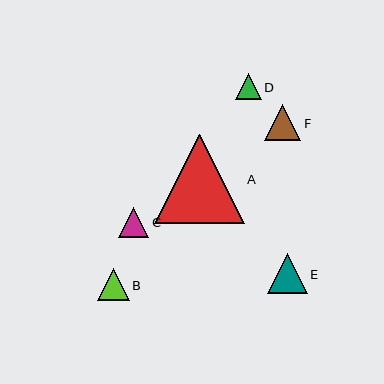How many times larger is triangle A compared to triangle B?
Triangle A is approximately 2.8 times the size of triangle B.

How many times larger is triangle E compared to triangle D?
Triangle E is approximately 1.5 times the size of triangle D.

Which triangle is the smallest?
Triangle D is the smallest with a size of approximately 26 pixels.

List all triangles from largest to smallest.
From largest to smallest: A, E, F, B, C, D.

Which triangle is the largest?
Triangle A is the largest with a size of approximately 89 pixels.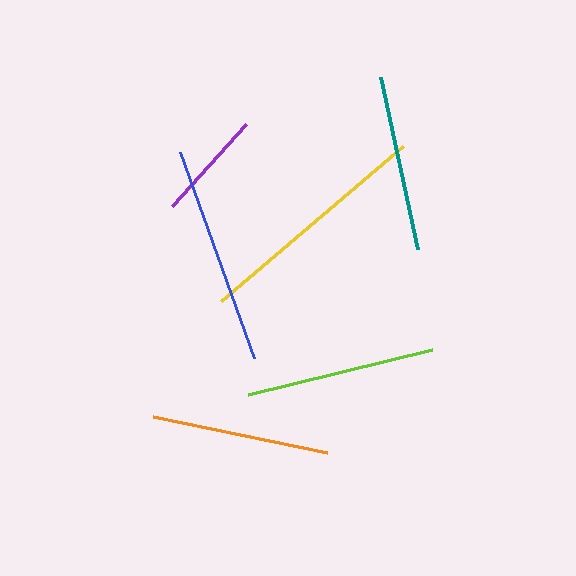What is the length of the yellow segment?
The yellow segment is approximately 239 pixels long.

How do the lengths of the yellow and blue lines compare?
The yellow and blue lines are approximately the same length.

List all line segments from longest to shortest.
From longest to shortest: yellow, blue, lime, orange, teal, purple.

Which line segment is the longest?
The yellow line is the longest at approximately 239 pixels.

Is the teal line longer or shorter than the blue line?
The blue line is longer than the teal line.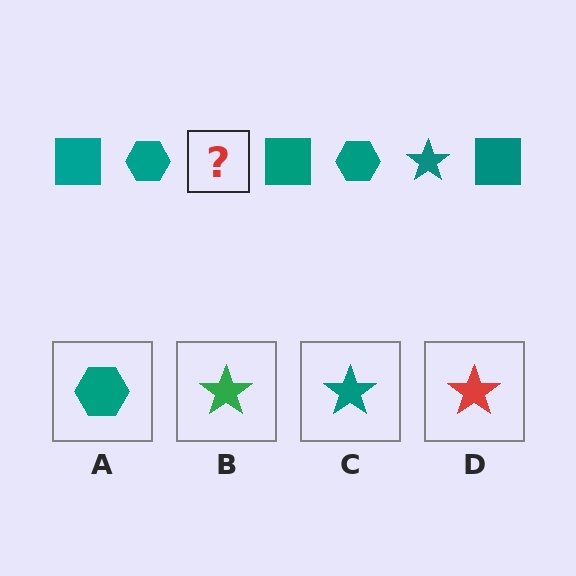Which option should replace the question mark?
Option C.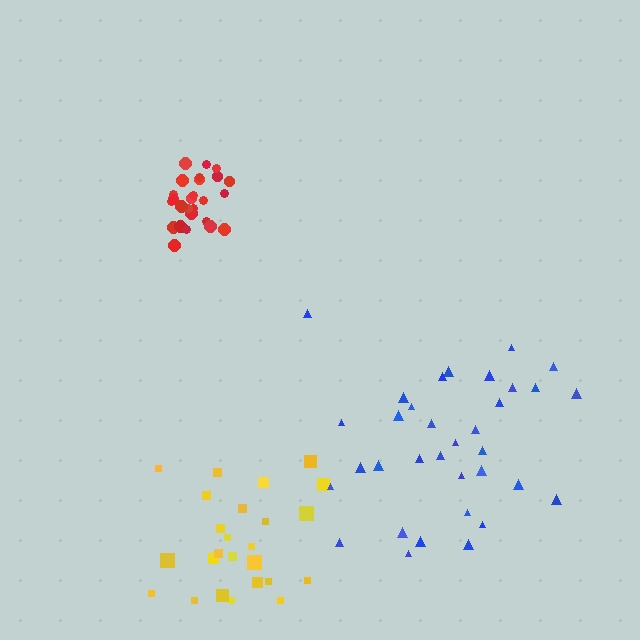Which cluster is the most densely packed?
Red.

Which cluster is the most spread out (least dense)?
Blue.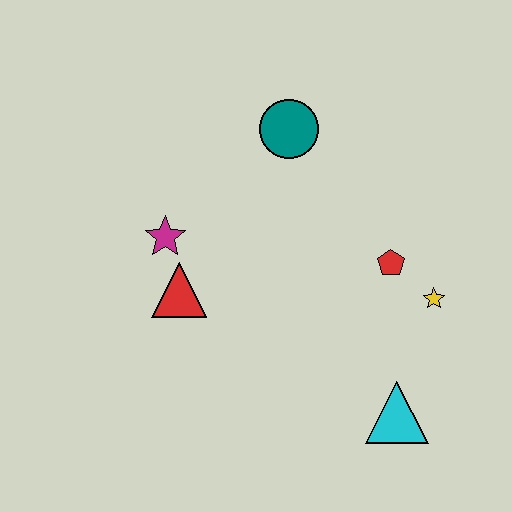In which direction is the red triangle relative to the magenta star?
The red triangle is below the magenta star.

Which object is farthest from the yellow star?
The magenta star is farthest from the yellow star.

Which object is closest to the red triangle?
The magenta star is closest to the red triangle.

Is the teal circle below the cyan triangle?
No